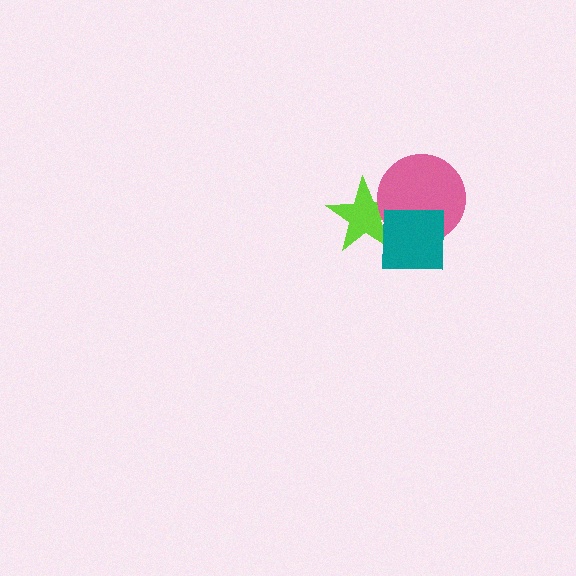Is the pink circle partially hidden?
Yes, it is partially covered by another shape.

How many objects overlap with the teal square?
2 objects overlap with the teal square.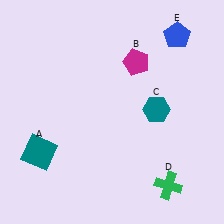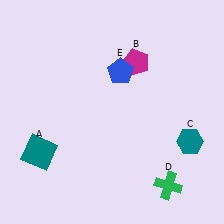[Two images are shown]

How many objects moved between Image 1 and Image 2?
2 objects moved between the two images.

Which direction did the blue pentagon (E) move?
The blue pentagon (E) moved left.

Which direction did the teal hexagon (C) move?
The teal hexagon (C) moved right.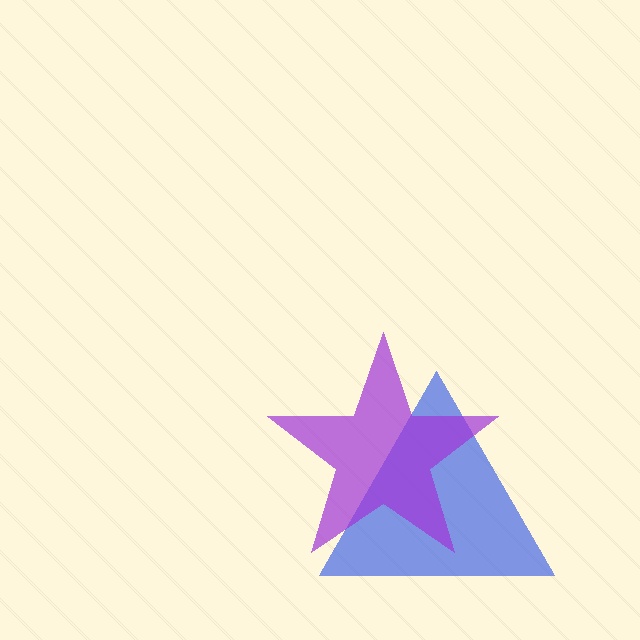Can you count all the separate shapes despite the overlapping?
Yes, there are 2 separate shapes.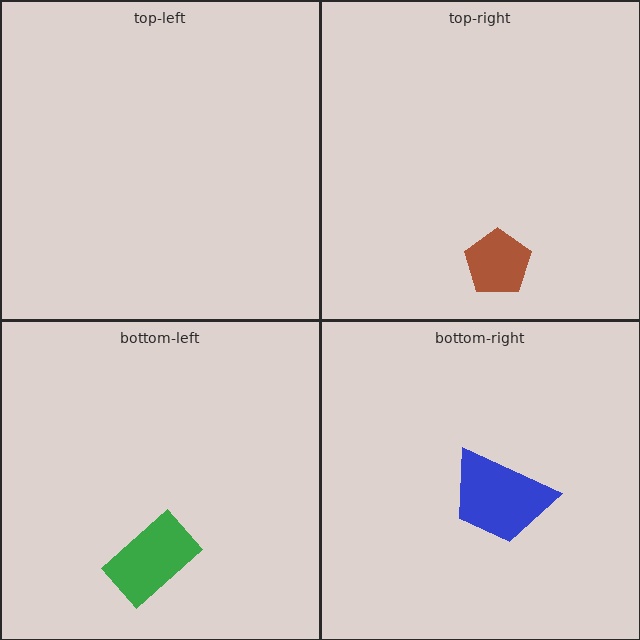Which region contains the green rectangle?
The bottom-left region.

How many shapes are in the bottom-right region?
1.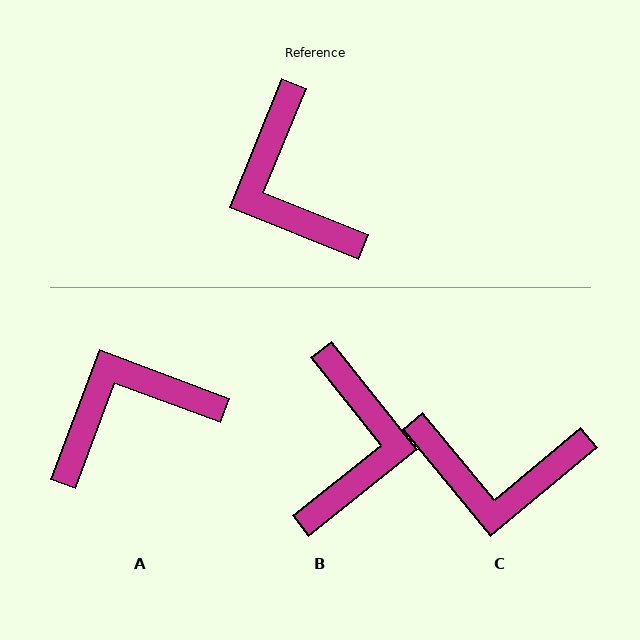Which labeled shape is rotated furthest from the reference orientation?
B, about 150 degrees away.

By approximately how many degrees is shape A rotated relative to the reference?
Approximately 88 degrees clockwise.